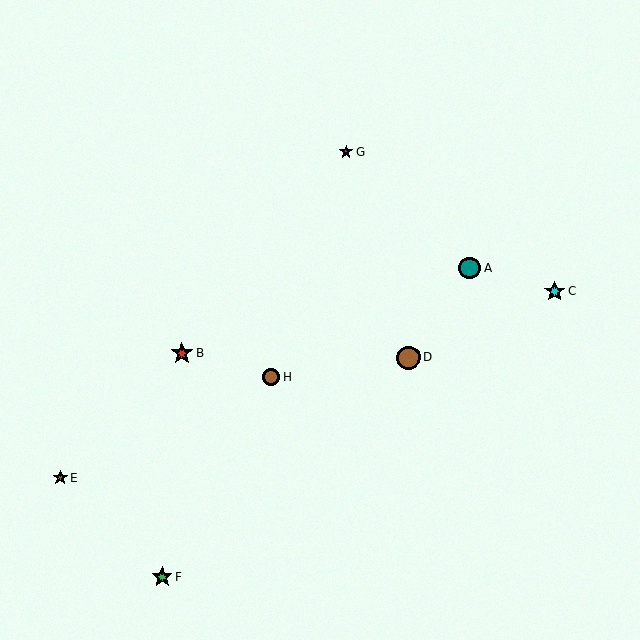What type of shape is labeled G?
Shape G is a magenta star.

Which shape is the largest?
The brown circle (labeled D) is the largest.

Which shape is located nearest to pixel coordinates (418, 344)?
The brown circle (labeled D) at (409, 358) is nearest to that location.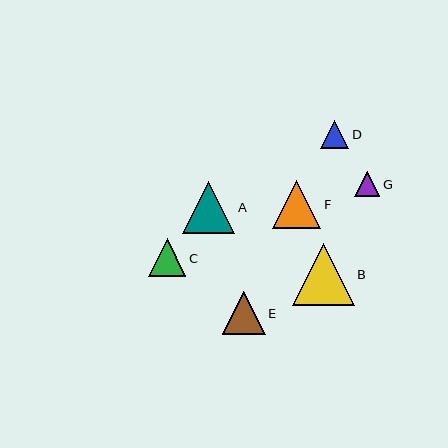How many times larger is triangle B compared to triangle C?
Triangle B is approximately 1.7 times the size of triangle C.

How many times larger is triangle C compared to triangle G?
Triangle C is approximately 1.5 times the size of triangle G.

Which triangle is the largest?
Triangle B is the largest with a size of approximately 62 pixels.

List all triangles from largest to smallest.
From largest to smallest: B, A, F, E, C, D, G.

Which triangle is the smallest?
Triangle G is the smallest with a size of approximately 25 pixels.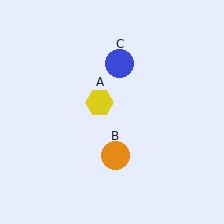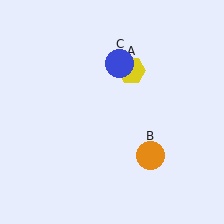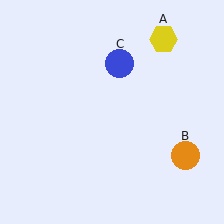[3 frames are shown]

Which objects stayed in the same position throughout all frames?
Blue circle (object C) remained stationary.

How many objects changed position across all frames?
2 objects changed position: yellow hexagon (object A), orange circle (object B).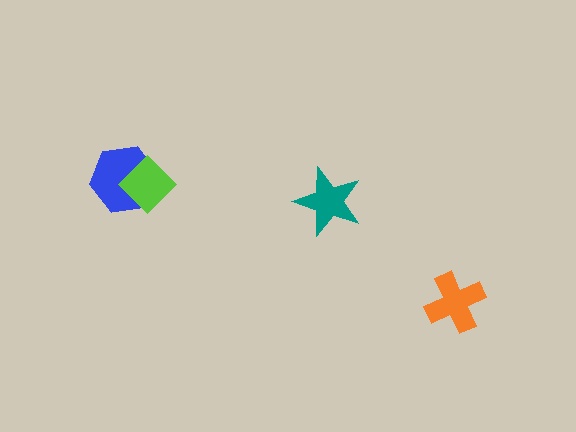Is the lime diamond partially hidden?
No, no other shape covers it.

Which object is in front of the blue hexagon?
The lime diamond is in front of the blue hexagon.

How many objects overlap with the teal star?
0 objects overlap with the teal star.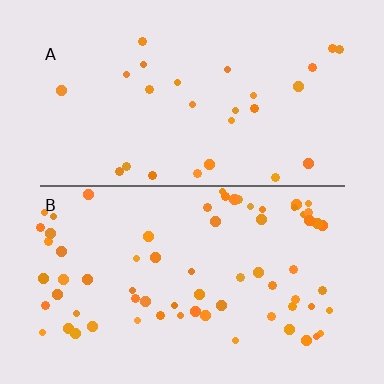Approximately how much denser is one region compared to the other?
Approximately 2.6× — region B over region A.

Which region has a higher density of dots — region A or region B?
B (the bottom).